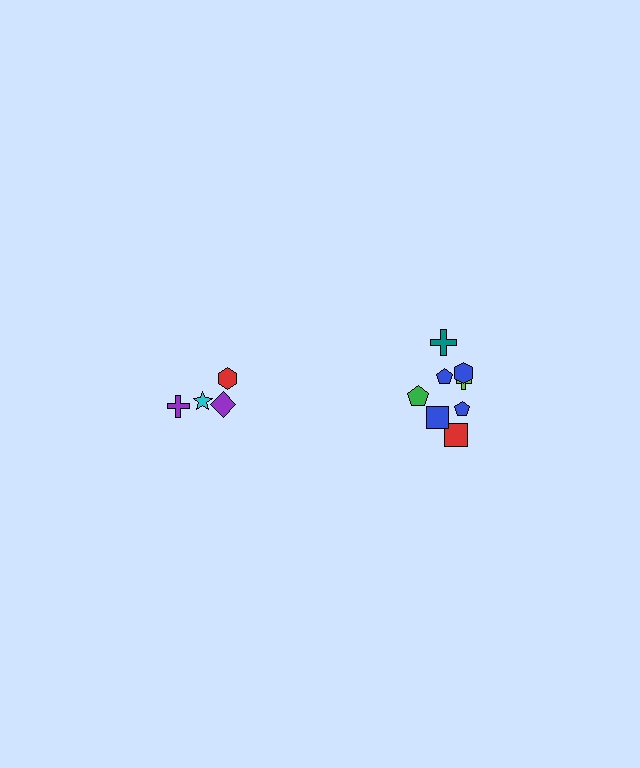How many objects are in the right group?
There are 8 objects.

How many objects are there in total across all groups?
There are 12 objects.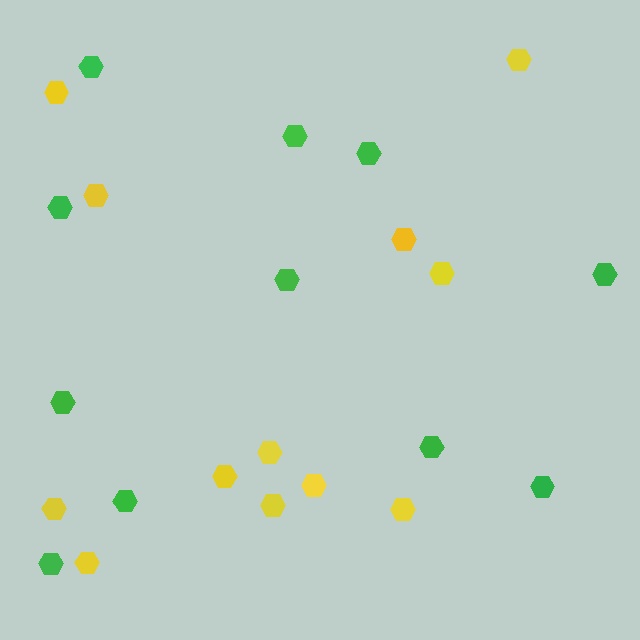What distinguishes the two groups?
There are 2 groups: one group of green hexagons (11) and one group of yellow hexagons (12).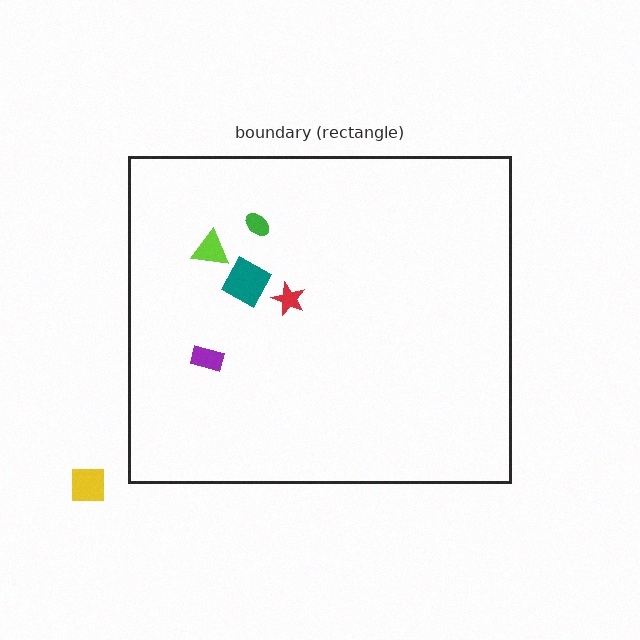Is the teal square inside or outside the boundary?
Inside.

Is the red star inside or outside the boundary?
Inside.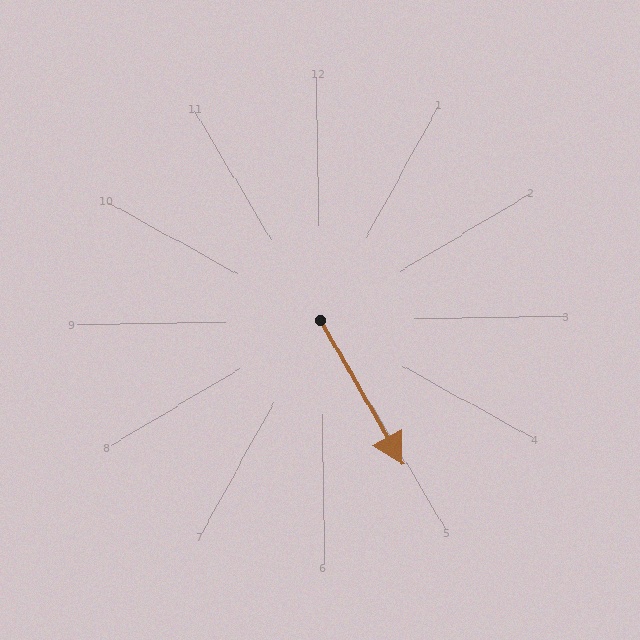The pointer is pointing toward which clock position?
Roughly 5 o'clock.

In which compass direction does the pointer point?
Southeast.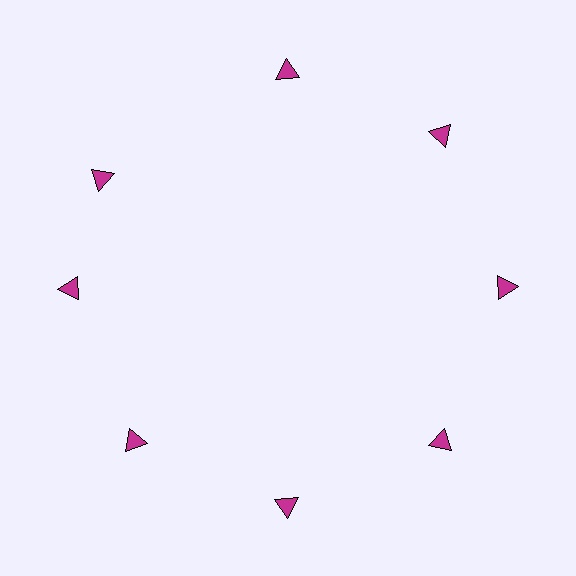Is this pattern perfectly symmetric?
No. The 8 magenta triangles are arranged in a ring, but one element near the 10 o'clock position is rotated out of alignment along the ring, breaking the 8-fold rotational symmetry.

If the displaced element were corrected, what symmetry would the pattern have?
It would have 8-fold rotational symmetry — the pattern would map onto itself every 45 degrees.